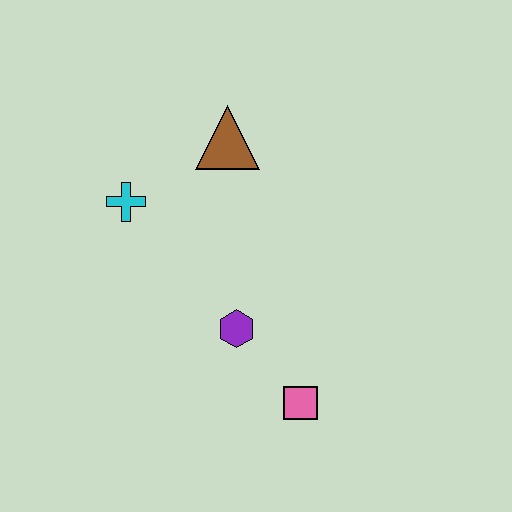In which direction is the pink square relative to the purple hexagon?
The pink square is below the purple hexagon.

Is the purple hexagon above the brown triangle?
No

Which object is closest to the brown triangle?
The cyan cross is closest to the brown triangle.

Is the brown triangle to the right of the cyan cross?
Yes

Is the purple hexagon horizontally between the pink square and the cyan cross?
Yes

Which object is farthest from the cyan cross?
The pink square is farthest from the cyan cross.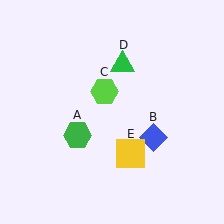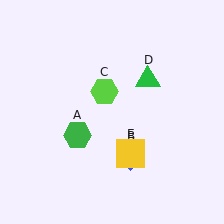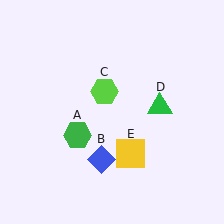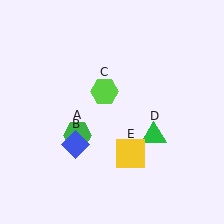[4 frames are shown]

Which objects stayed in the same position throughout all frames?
Green hexagon (object A) and lime hexagon (object C) and yellow square (object E) remained stationary.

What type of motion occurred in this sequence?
The blue diamond (object B), green triangle (object D) rotated clockwise around the center of the scene.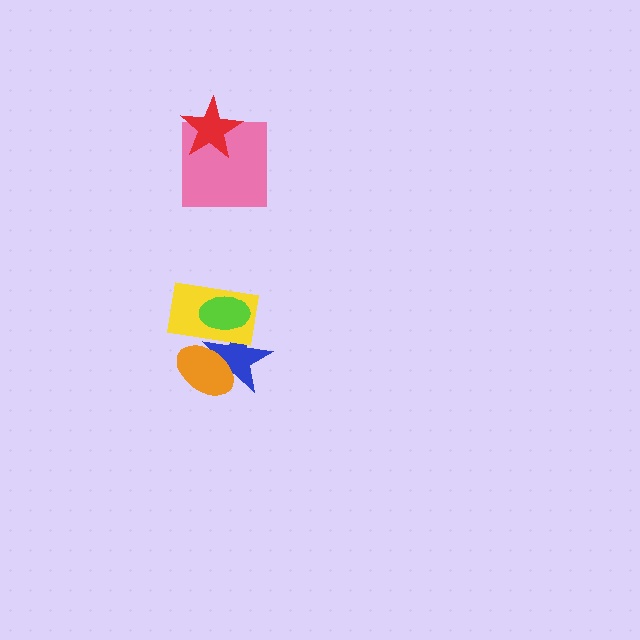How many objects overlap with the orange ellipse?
2 objects overlap with the orange ellipse.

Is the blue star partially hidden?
Yes, it is partially covered by another shape.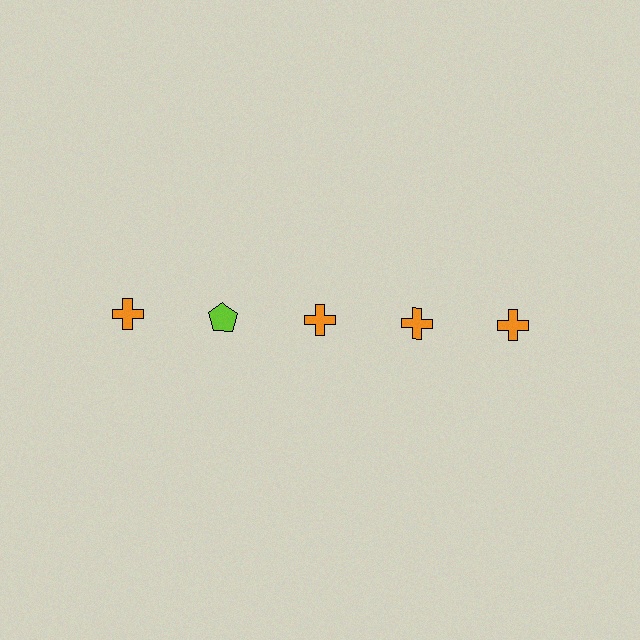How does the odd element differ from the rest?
It differs in both color (lime instead of orange) and shape (pentagon instead of cross).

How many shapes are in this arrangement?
There are 5 shapes arranged in a grid pattern.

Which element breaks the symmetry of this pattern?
The lime pentagon in the top row, second from left column breaks the symmetry. All other shapes are orange crosses.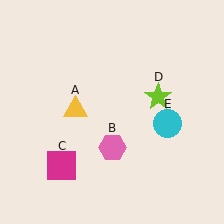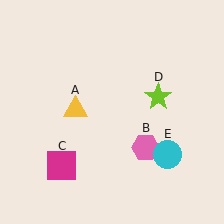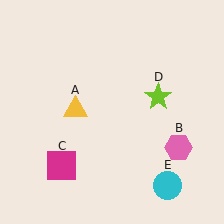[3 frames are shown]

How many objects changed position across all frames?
2 objects changed position: pink hexagon (object B), cyan circle (object E).